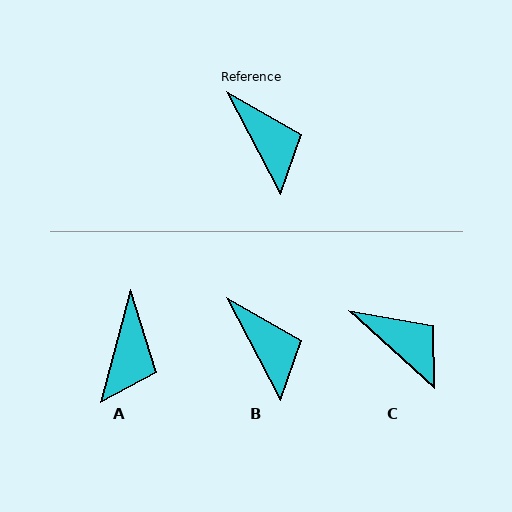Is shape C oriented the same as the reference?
No, it is off by about 20 degrees.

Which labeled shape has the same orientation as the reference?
B.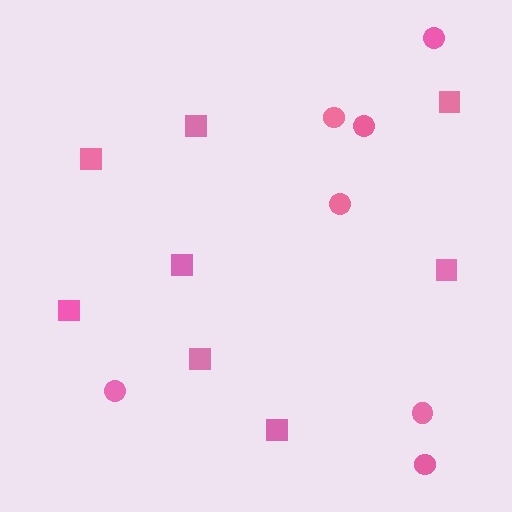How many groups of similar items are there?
There are 2 groups: one group of circles (7) and one group of squares (8).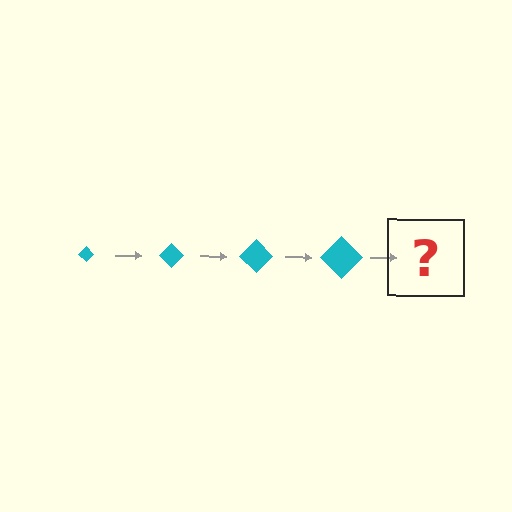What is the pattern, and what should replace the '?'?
The pattern is that the diamond gets progressively larger each step. The '?' should be a cyan diamond, larger than the previous one.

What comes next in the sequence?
The next element should be a cyan diamond, larger than the previous one.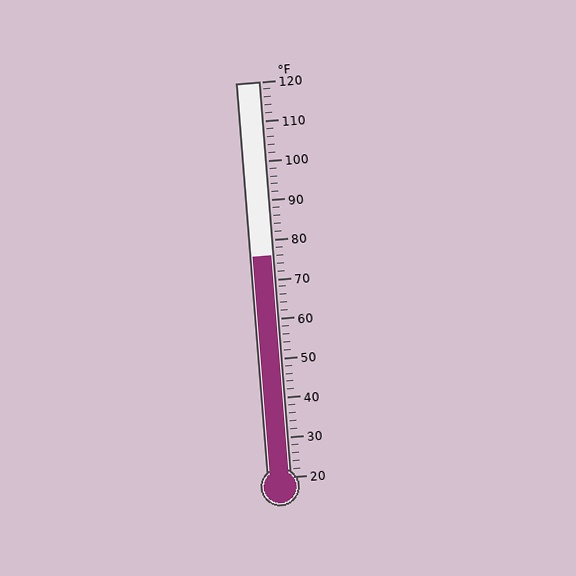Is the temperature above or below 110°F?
The temperature is below 110°F.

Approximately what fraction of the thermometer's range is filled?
The thermometer is filled to approximately 55% of its range.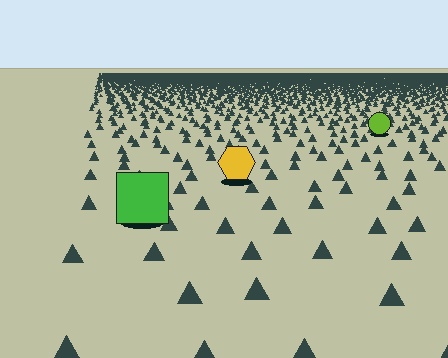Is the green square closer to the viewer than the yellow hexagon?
Yes. The green square is closer — you can tell from the texture gradient: the ground texture is coarser near it.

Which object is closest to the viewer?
The green square is closest. The texture marks near it are larger and more spread out.